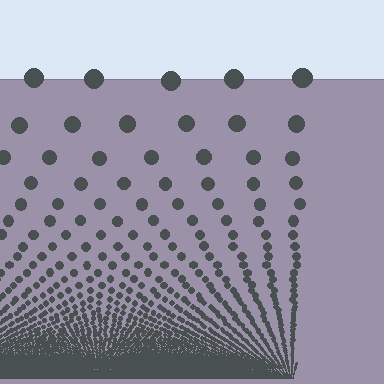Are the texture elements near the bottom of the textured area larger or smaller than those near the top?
Smaller. The gradient is inverted — elements near the bottom are smaller and denser.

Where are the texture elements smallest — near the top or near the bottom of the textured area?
Near the bottom.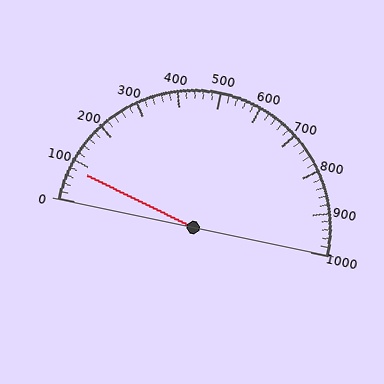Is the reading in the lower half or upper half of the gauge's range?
The reading is in the lower half of the range (0 to 1000).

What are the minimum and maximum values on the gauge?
The gauge ranges from 0 to 1000.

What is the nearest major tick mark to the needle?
The nearest major tick mark is 100.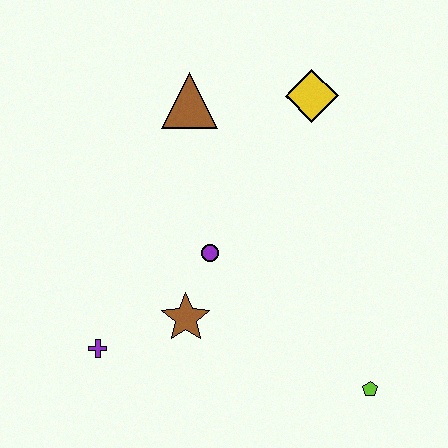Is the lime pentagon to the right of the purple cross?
Yes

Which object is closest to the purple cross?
The brown star is closest to the purple cross.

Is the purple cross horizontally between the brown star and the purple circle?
No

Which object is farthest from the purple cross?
The yellow diamond is farthest from the purple cross.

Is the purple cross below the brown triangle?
Yes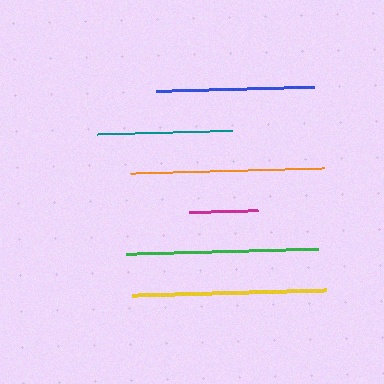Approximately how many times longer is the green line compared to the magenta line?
The green line is approximately 2.8 times the length of the magenta line.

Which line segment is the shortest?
The magenta line is the shortest at approximately 69 pixels.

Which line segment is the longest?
The yellow line is the longest at approximately 194 pixels.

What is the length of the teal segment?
The teal segment is approximately 135 pixels long.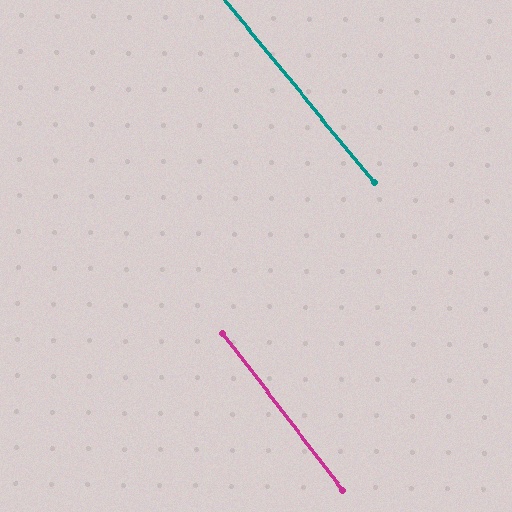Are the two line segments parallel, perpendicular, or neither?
Parallel — their directions differ by only 1.7°.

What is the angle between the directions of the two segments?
Approximately 2 degrees.